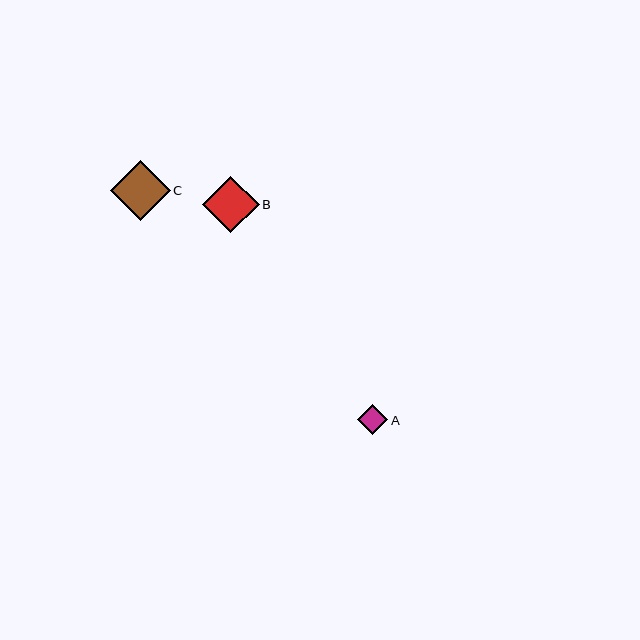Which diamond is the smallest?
Diamond A is the smallest with a size of approximately 30 pixels.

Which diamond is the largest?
Diamond C is the largest with a size of approximately 60 pixels.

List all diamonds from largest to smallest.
From largest to smallest: C, B, A.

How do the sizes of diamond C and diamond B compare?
Diamond C and diamond B are approximately the same size.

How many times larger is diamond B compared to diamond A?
Diamond B is approximately 1.9 times the size of diamond A.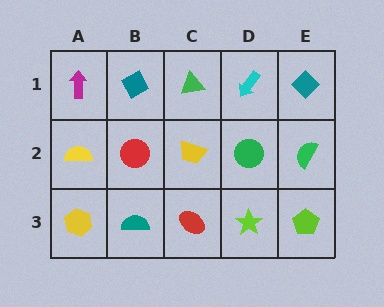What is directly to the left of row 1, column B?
A magenta arrow.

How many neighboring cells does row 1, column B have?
3.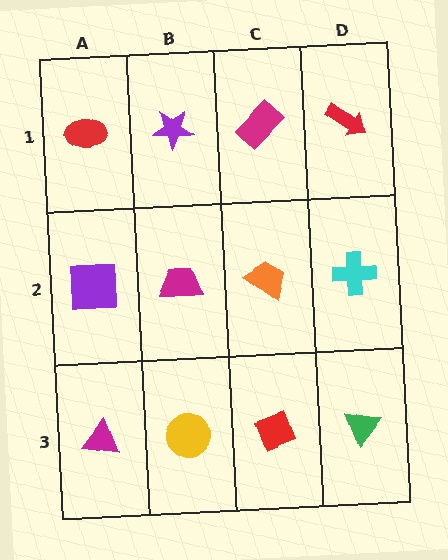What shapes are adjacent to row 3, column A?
A purple square (row 2, column A), a yellow circle (row 3, column B).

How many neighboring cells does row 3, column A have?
2.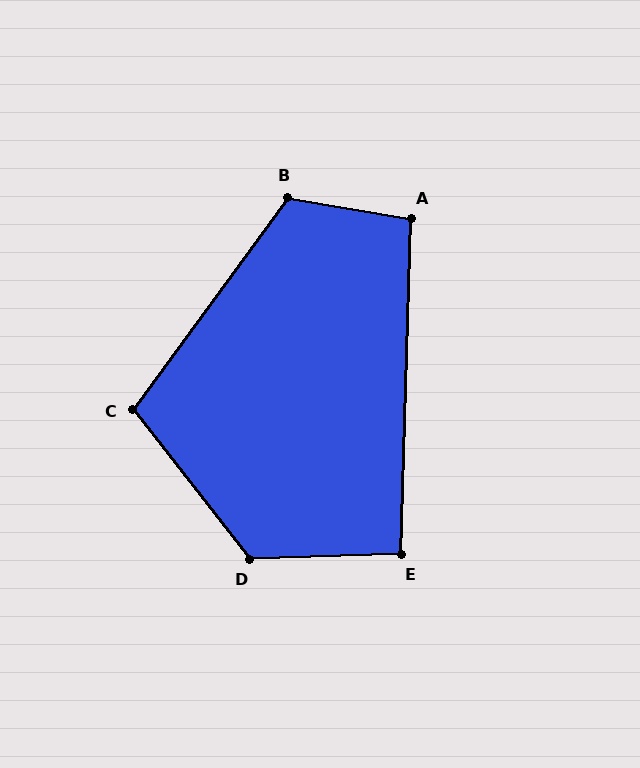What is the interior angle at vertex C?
Approximately 106 degrees (obtuse).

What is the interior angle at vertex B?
Approximately 117 degrees (obtuse).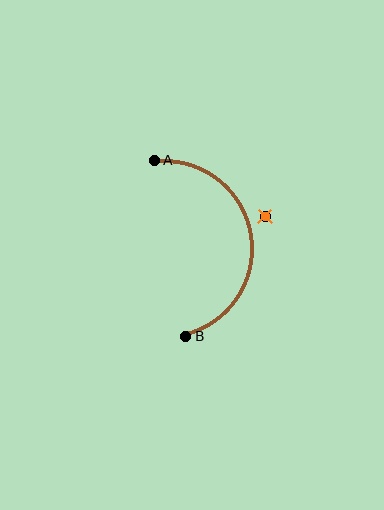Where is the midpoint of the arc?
The arc midpoint is the point on the curve farthest from the straight line joining A and B. It sits to the right of that line.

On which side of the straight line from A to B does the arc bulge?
The arc bulges to the right of the straight line connecting A and B.